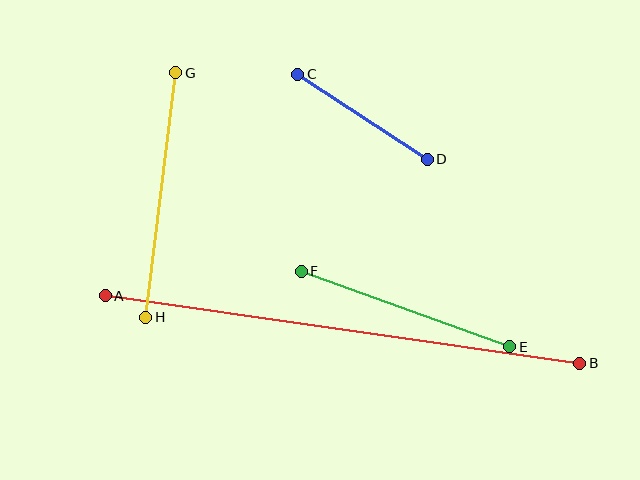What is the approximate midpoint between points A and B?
The midpoint is at approximately (343, 329) pixels.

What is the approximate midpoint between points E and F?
The midpoint is at approximately (406, 309) pixels.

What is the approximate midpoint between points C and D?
The midpoint is at approximately (362, 117) pixels.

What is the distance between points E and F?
The distance is approximately 222 pixels.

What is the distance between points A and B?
The distance is approximately 479 pixels.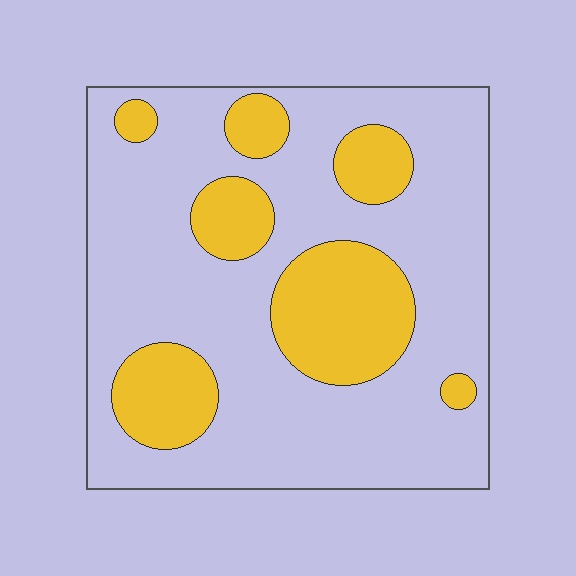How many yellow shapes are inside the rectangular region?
7.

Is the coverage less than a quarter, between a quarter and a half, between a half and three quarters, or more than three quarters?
Between a quarter and a half.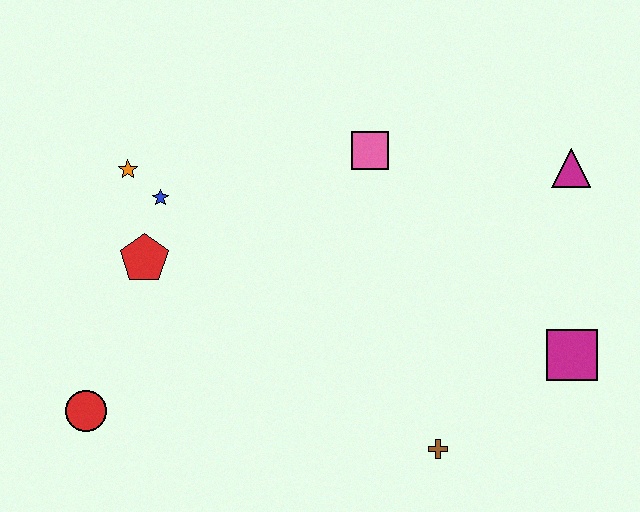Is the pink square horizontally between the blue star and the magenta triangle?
Yes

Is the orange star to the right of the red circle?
Yes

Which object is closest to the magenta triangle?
The magenta square is closest to the magenta triangle.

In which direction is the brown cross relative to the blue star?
The brown cross is to the right of the blue star.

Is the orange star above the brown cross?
Yes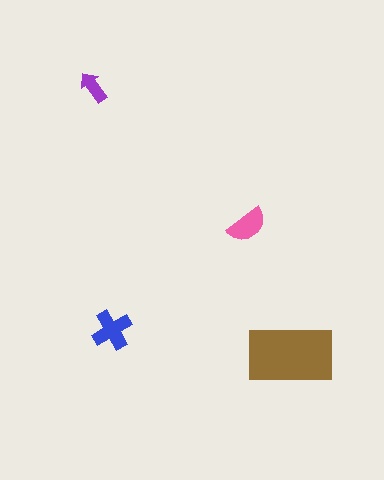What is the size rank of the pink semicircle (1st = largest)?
3rd.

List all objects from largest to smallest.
The brown rectangle, the blue cross, the pink semicircle, the purple arrow.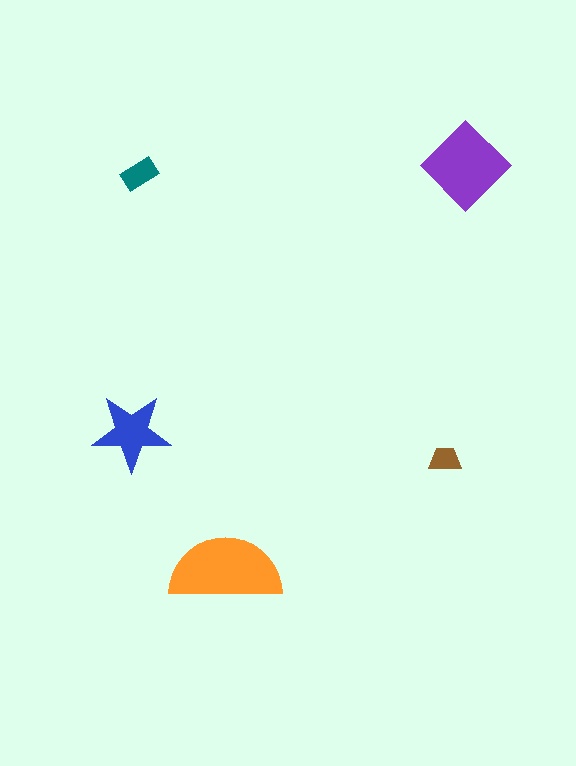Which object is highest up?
The purple diamond is topmost.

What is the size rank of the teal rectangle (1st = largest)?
4th.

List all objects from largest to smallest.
The orange semicircle, the purple diamond, the blue star, the teal rectangle, the brown trapezoid.